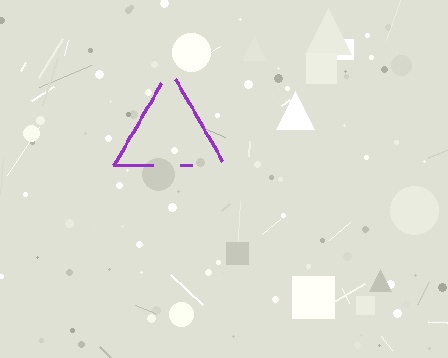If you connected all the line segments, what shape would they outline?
They would outline a triangle.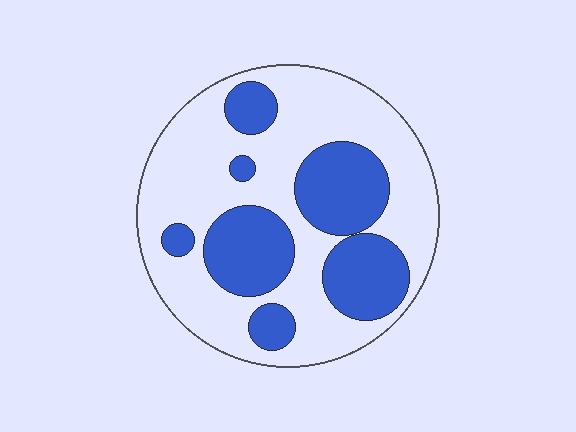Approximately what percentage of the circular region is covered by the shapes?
Approximately 35%.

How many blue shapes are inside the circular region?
7.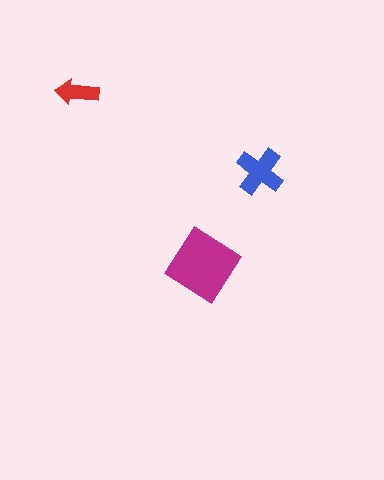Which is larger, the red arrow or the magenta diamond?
The magenta diamond.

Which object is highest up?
The red arrow is topmost.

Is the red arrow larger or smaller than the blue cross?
Smaller.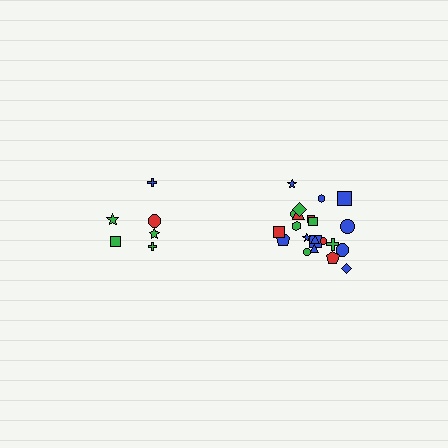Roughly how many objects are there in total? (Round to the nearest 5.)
Roughly 30 objects in total.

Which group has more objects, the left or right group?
The right group.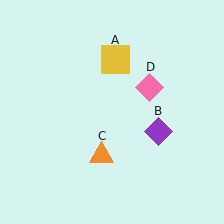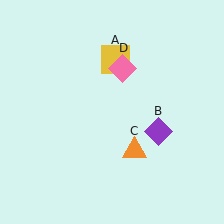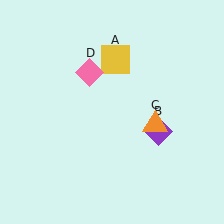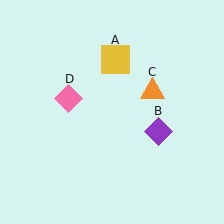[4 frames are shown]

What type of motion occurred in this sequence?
The orange triangle (object C), pink diamond (object D) rotated counterclockwise around the center of the scene.